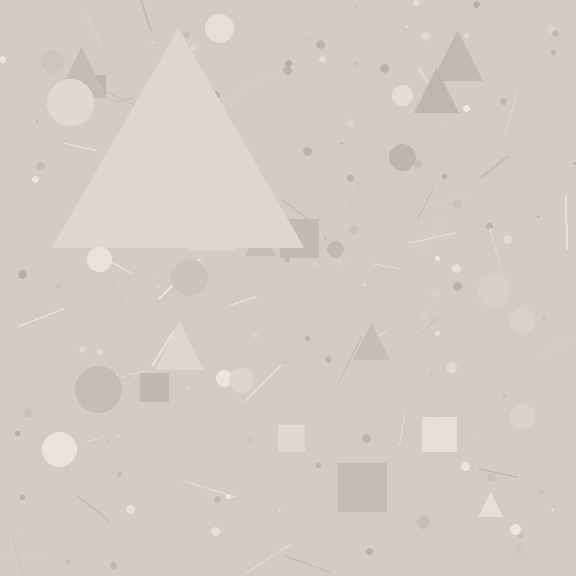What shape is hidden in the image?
A triangle is hidden in the image.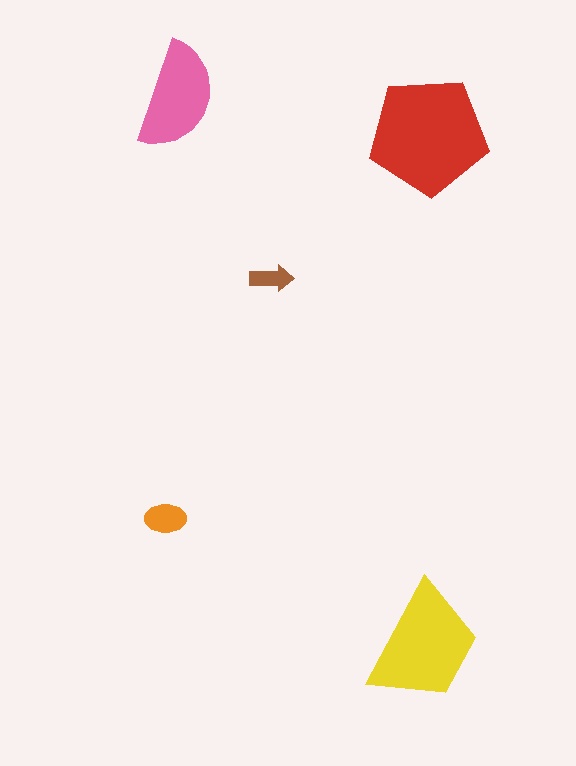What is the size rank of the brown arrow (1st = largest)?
5th.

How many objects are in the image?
There are 5 objects in the image.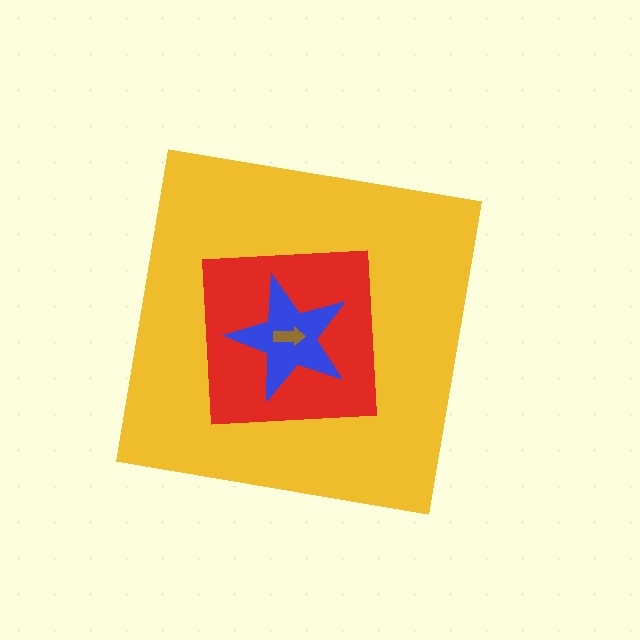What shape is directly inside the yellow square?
The red square.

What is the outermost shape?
The yellow square.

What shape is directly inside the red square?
The blue star.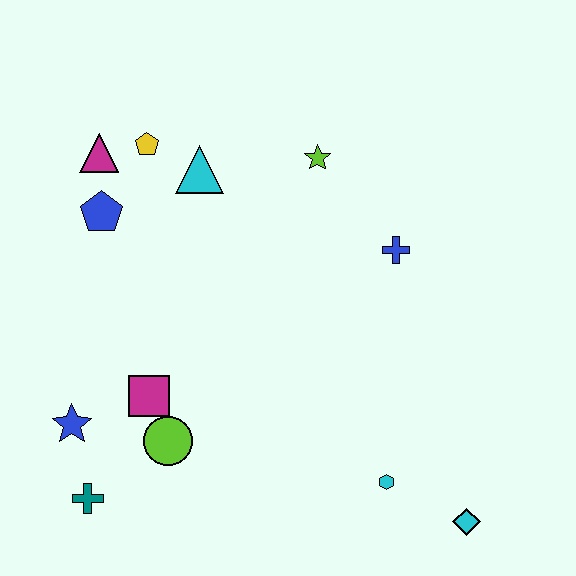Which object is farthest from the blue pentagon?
The cyan diamond is farthest from the blue pentagon.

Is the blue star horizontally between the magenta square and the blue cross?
No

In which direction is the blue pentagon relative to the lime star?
The blue pentagon is to the left of the lime star.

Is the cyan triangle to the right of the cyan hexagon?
No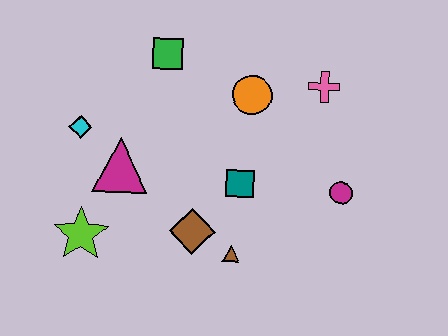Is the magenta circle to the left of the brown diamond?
No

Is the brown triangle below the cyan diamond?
Yes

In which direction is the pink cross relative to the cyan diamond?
The pink cross is to the right of the cyan diamond.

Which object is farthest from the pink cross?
The lime star is farthest from the pink cross.